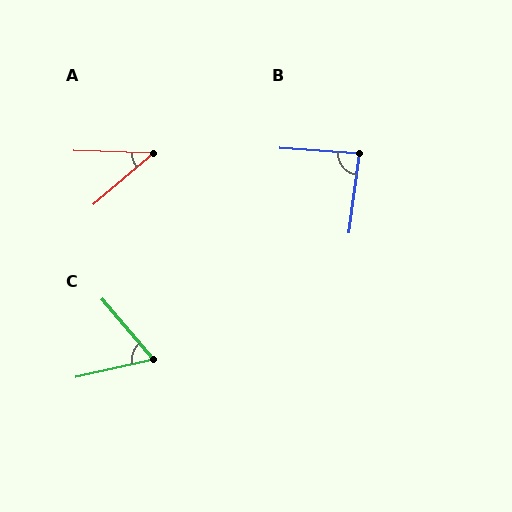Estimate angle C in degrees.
Approximately 63 degrees.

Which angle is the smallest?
A, at approximately 42 degrees.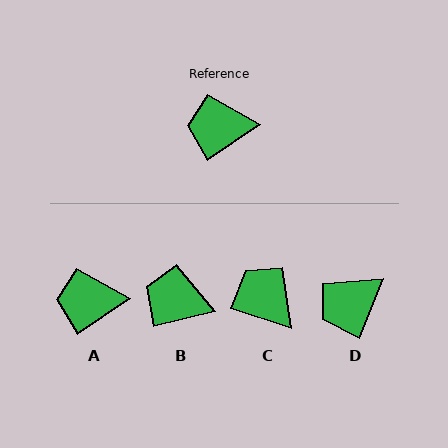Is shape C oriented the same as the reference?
No, it is off by about 52 degrees.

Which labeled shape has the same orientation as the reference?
A.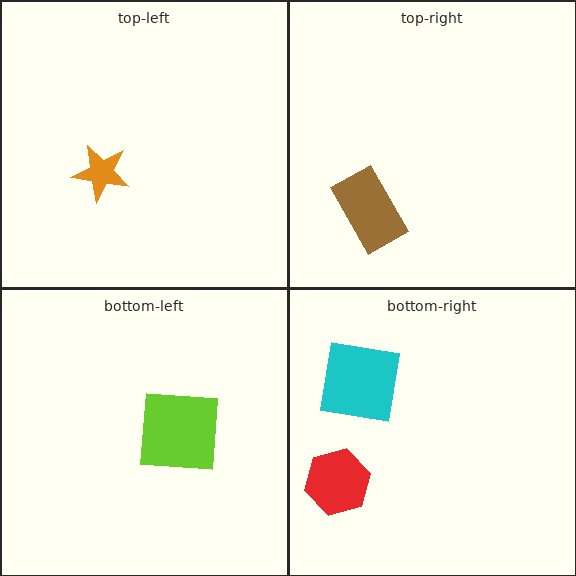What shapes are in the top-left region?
The orange star.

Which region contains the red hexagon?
The bottom-right region.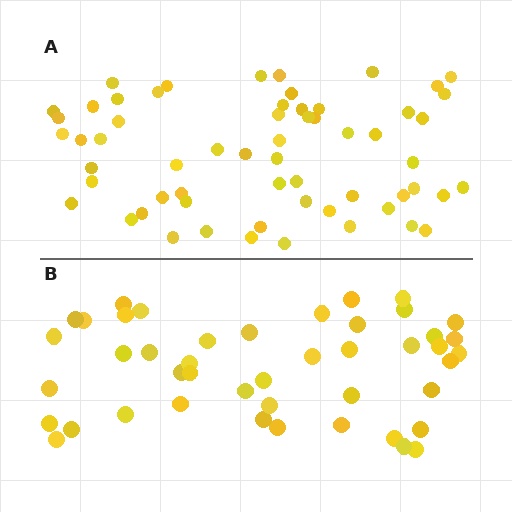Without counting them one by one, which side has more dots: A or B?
Region A (the top region) has more dots.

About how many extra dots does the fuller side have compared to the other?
Region A has approximately 15 more dots than region B.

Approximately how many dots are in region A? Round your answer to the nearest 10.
About 60 dots.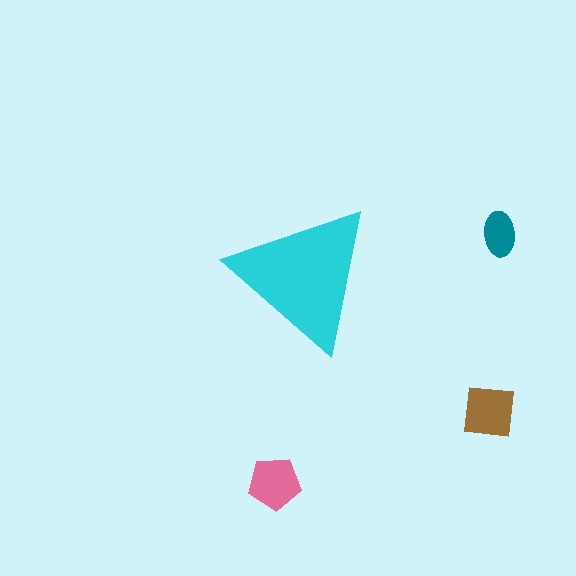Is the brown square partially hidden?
No, the brown square is fully visible.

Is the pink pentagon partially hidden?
No, the pink pentagon is fully visible.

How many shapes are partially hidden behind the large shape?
0 shapes are partially hidden.